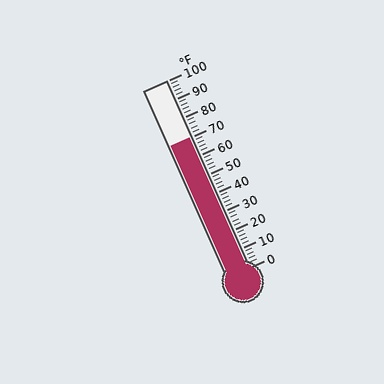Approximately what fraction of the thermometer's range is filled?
The thermometer is filled to approximately 70% of its range.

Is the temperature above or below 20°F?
The temperature is above 20°F.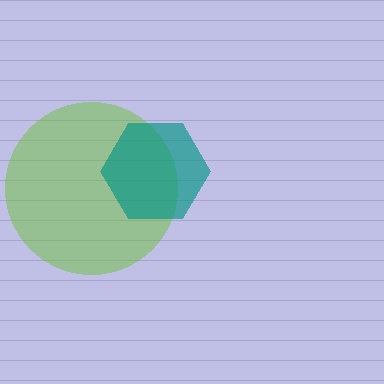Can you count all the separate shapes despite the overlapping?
Yes, there are 2 separate shapes.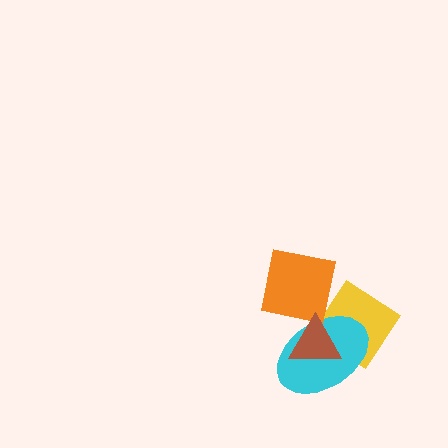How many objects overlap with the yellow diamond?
3 objects overlap with the yellow diamond.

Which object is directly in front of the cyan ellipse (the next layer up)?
The orange square is directly in front of the cyan ellipse.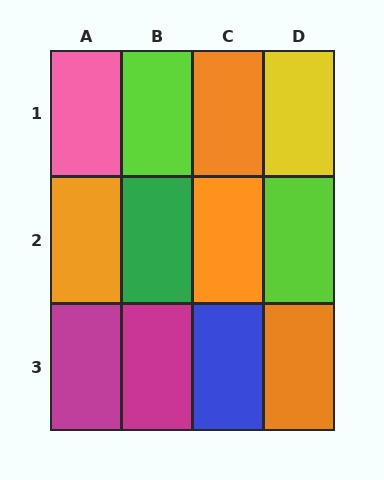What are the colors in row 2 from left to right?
Orange, green, orange, lime.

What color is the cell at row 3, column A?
Magenta.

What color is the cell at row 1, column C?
Orange.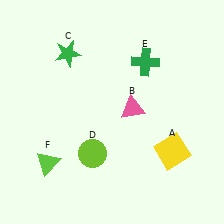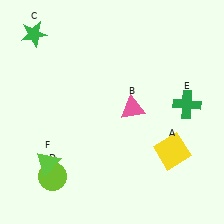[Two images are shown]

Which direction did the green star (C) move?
The green star (C) moved left.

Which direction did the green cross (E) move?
The green cross (E) moved down.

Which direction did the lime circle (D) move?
The lime circle (D) moved left.